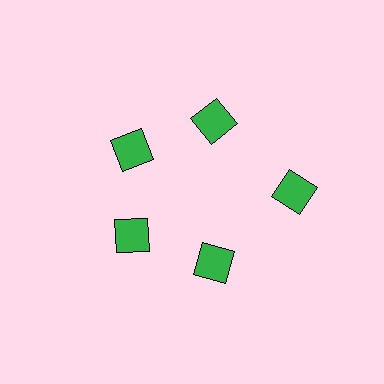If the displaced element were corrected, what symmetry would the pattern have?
It would have 5-fold rotational symmetry — the pattern would map onto itself every 72 degrees.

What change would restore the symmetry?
The symmetry would be restored by moving it inward, back onto the ring so that all 5 squares sit at equal angles and equal distance from the center.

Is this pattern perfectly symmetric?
No. The 5 green squares are arranged in a ring, but one element near the 3 o'clock position is pushed outward from the center, breaking the 5-fold rotational symmetry.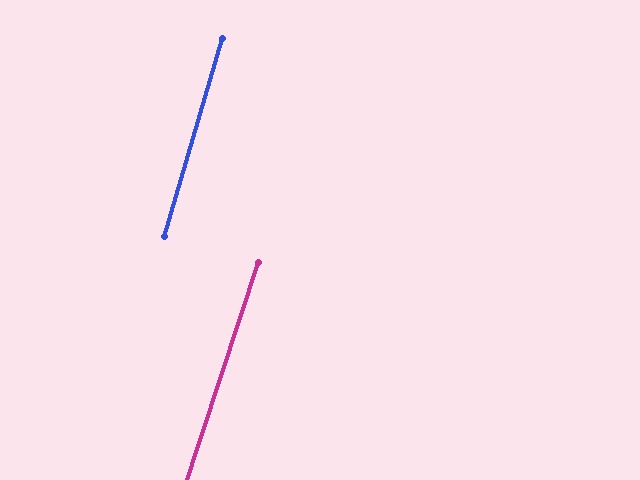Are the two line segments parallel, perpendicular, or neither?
Parallel — their directions differ by only 1.8°.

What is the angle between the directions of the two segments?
Approximately 2 degrees.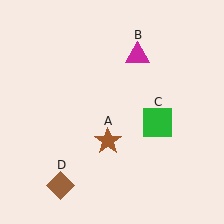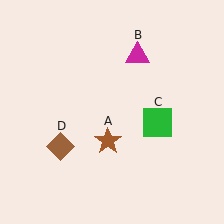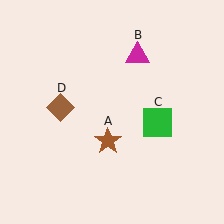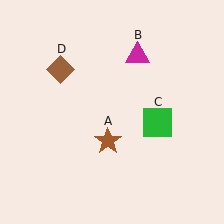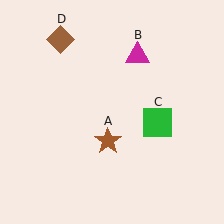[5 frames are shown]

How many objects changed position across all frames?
1 object changed position: brown diamond (object D).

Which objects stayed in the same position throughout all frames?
Brown star (object A) and magenta triangle (object B) and green square (object C) remained stationary.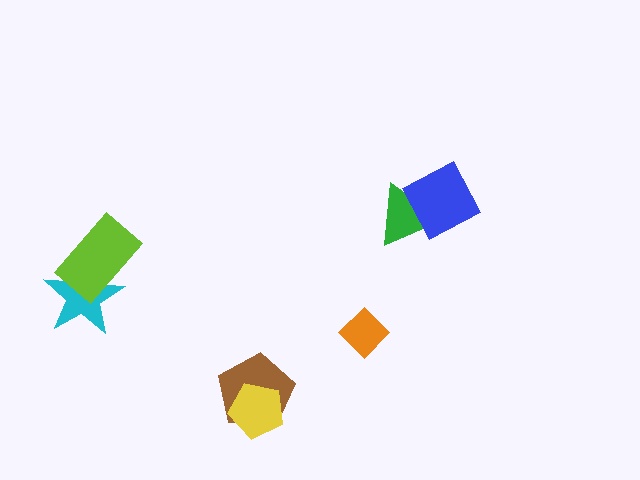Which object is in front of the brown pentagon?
The yellow pentagon is in front of the brown pentagon.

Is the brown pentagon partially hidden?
Yes, it is partially covered by another shape.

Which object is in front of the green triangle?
The blue diamond is in front of the green triangle.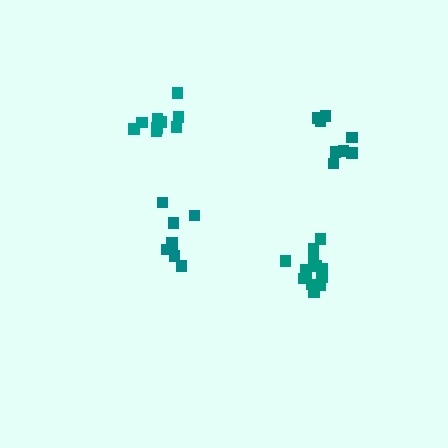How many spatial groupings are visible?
There are 4 spatial groupings.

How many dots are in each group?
Group 1: 8 dots, Group 2: 8 dots, Group 3: 13 dots, Group 4: 9 dots (38 total).